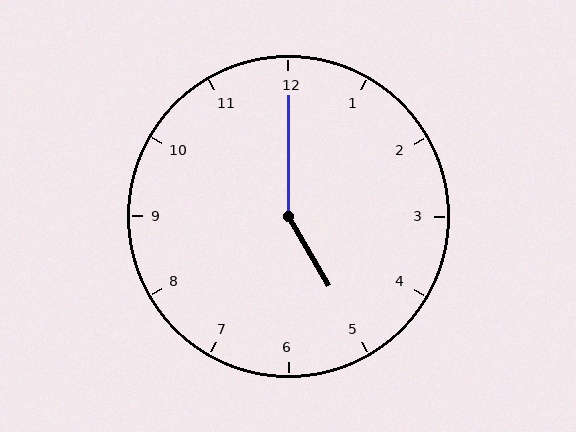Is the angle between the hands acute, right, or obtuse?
It is obtuse.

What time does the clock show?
5:00.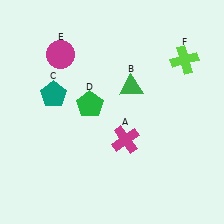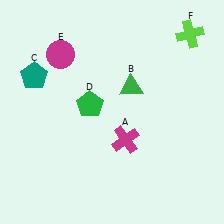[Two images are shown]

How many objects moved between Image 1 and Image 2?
2 objects moved between the two images.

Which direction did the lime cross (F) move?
The lime cross (F) moved up.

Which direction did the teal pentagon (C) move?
The teal pentagon (C) moved left.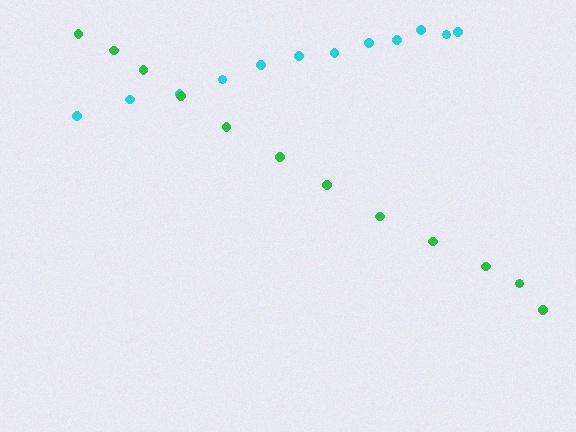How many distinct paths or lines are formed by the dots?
There are 2 distinct paths.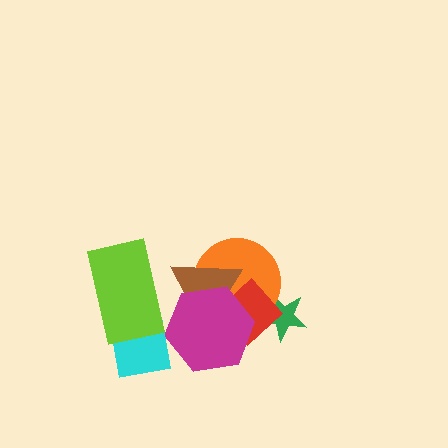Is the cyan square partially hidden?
Yes, it is partially covered by another shape.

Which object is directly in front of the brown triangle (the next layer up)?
The magenta hexagon is directly in front of the brown triangle.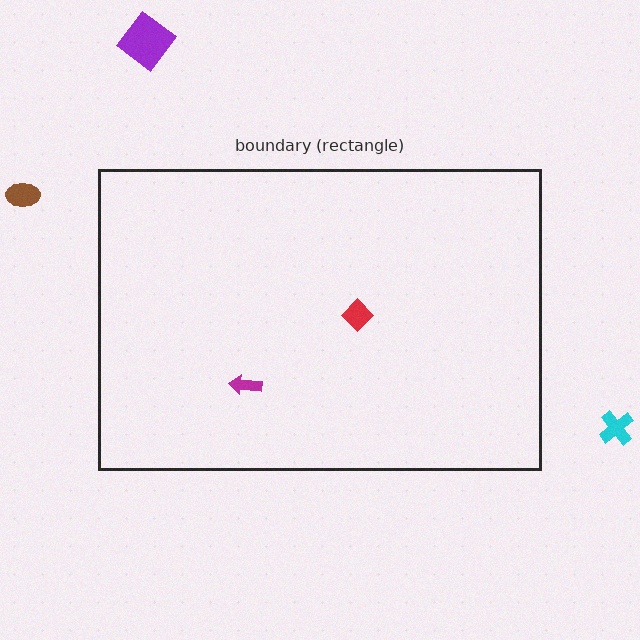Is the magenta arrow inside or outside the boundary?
Inside.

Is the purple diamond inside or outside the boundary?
Outside.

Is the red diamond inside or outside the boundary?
Inside.